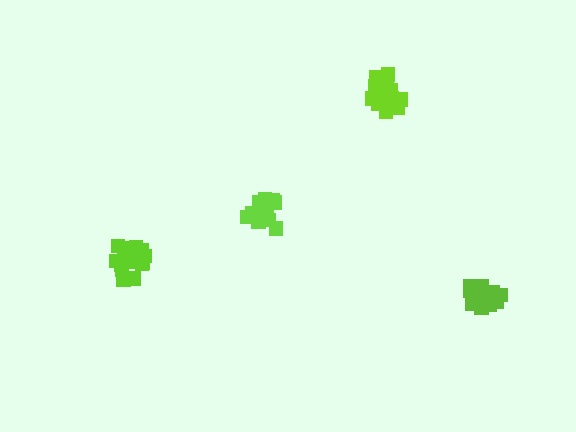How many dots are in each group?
Group 1: 21 dots, Group 2: 19 dots, Group 3: 17 dots, Group 4: 19 dots (76 total).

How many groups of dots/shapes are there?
There are 4 groups.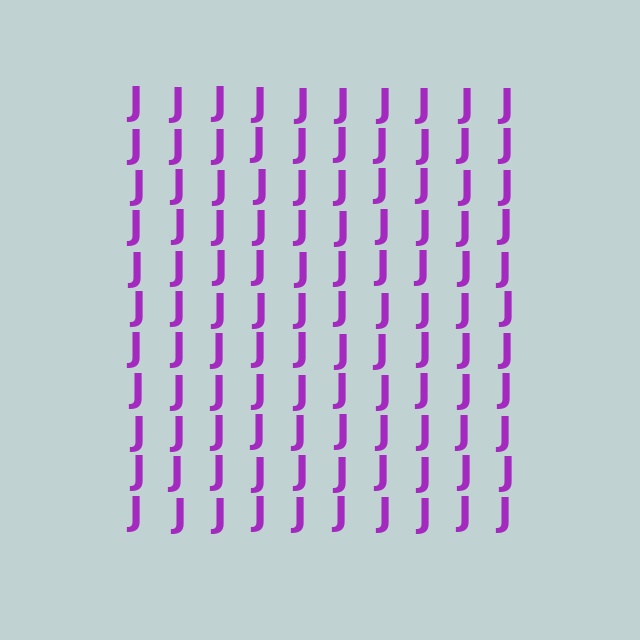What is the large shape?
The large shape is a square.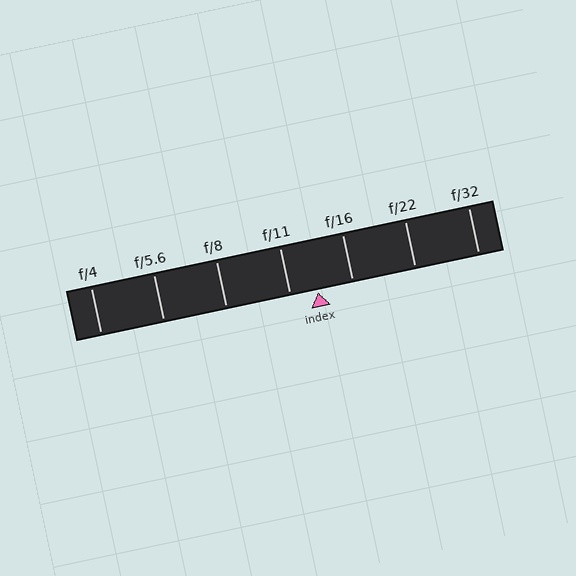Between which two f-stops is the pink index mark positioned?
The index mark is between f/11 and f/16.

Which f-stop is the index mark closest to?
The index mark is closest to f/11.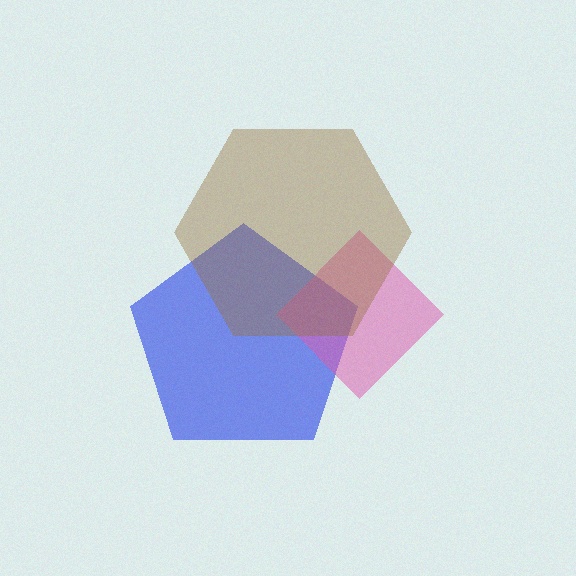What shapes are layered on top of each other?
The layered shapes are: a blue pentagon, a pink diamond, a brown hexagon.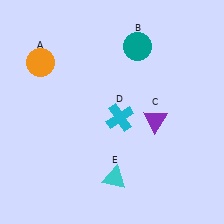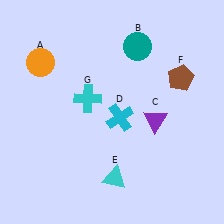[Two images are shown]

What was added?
A brown pentagon (F), a cyan cross (G) were added in Image 2.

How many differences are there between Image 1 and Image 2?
There are 2 differences between the two images.